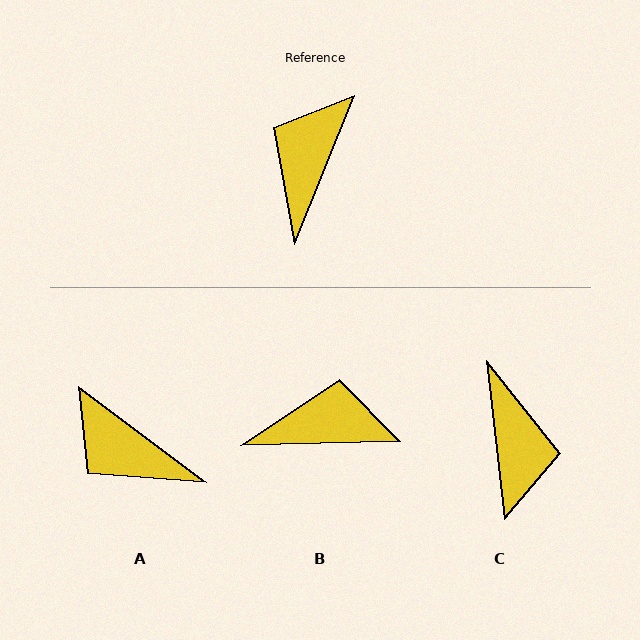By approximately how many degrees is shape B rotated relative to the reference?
Approximately 67 degrees clockwise.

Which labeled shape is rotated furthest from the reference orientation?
C, about 152 degrees away.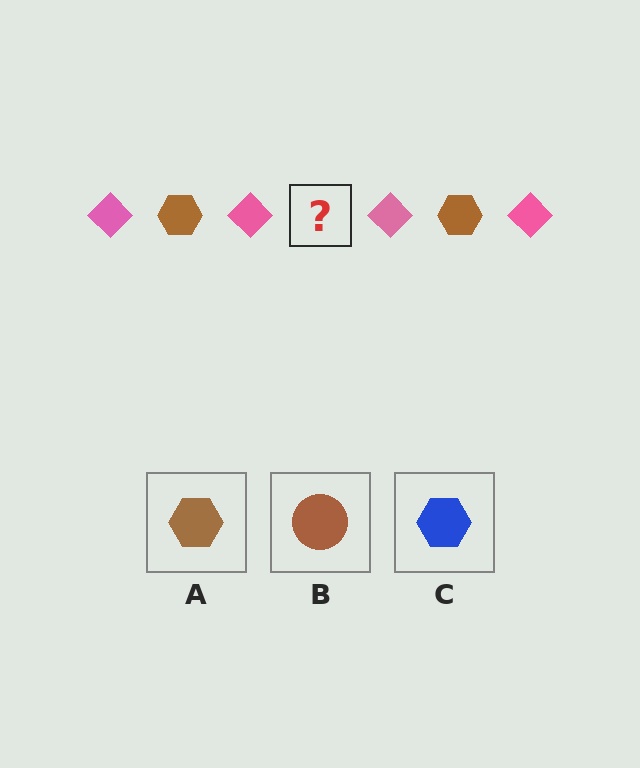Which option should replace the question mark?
Option A.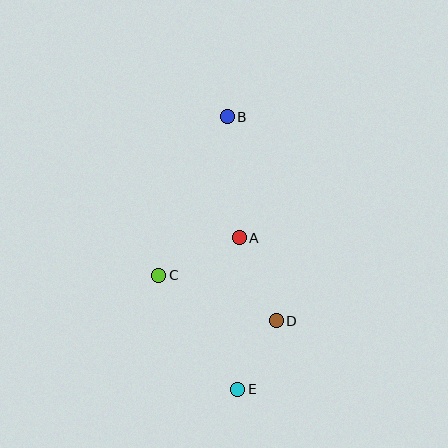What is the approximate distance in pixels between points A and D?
The distance between A and D is approximately 91 pixels.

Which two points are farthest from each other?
Points B and E are farthest from each other.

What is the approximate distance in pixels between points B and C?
The distance between B and C is approximately 173 pixels.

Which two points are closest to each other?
Points D and E are closest to each other.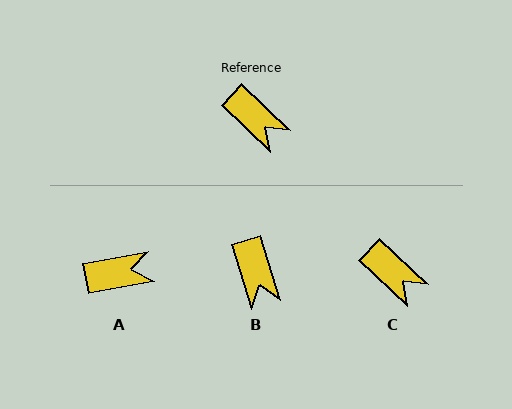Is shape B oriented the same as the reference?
No, it is off by about 29 degrees.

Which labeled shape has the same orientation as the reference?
C.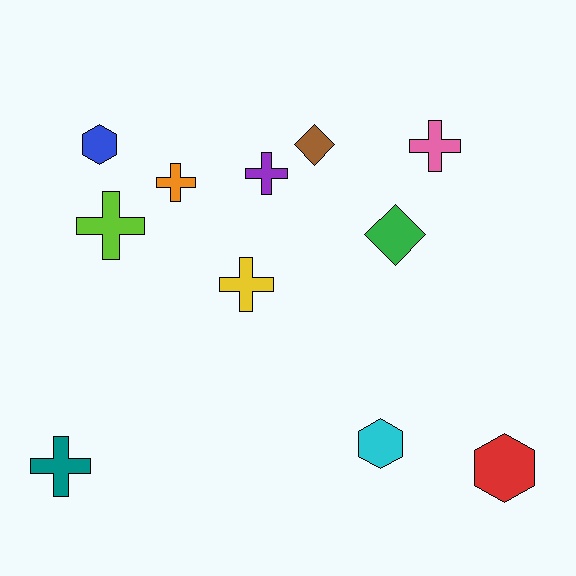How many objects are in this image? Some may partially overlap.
There are 11 objects.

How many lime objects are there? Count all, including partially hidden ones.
There is 1 lime object.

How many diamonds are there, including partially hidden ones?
There are 2 diamonds.